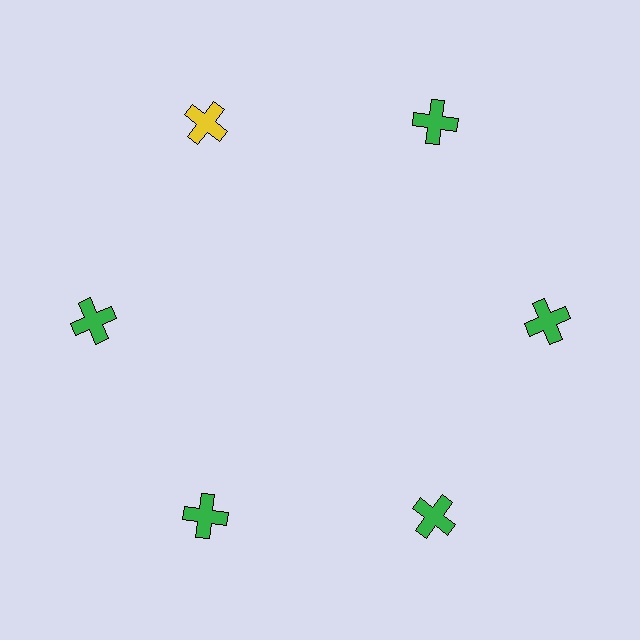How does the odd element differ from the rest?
It has a different color: yellow instead of green.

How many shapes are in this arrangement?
There are 6 shapes arranged in a ring pattern.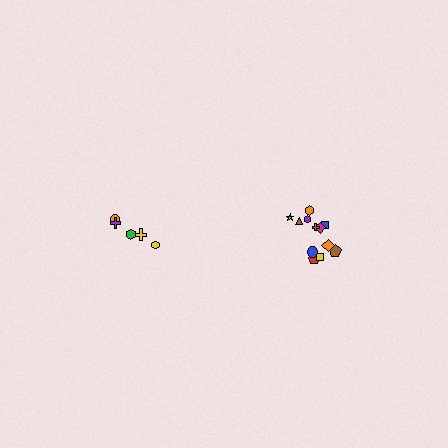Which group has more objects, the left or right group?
The right group.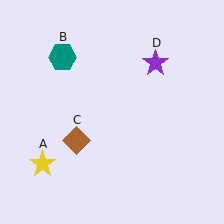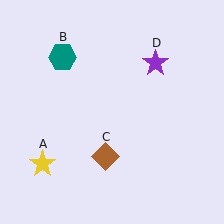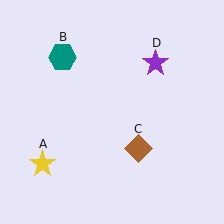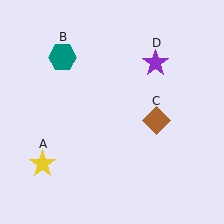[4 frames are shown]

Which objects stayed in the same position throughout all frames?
Yellow star (object A) and teal hexagon (object B) and purple star (object D) remained stationary.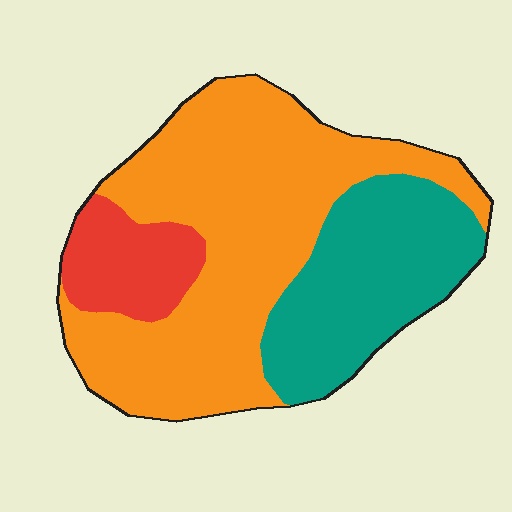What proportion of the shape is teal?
Teal covers roughly 30% of the shape.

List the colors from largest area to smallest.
From largest to smallest: orange, teal, red.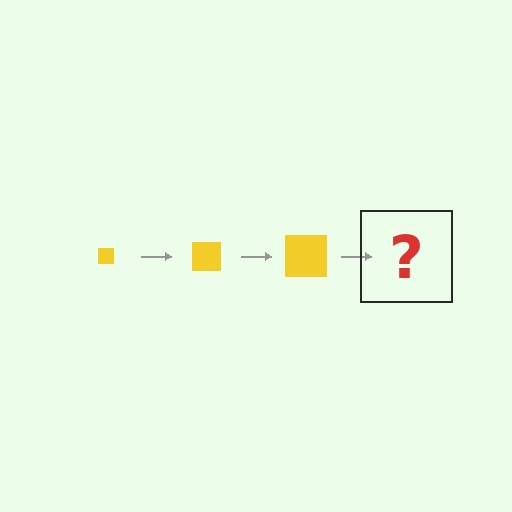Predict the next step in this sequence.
The next step is a yellow square, larger than the previous one.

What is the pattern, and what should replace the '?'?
The pattern is that the square gets progressively larger each step. The '?' should be a yellow square, larger than the previous one.